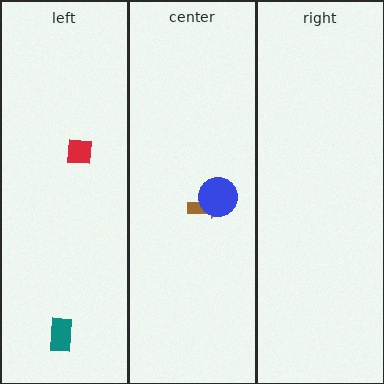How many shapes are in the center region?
2.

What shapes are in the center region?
The brown arrow, the blue circle.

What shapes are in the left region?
The teal rectangle, the red square.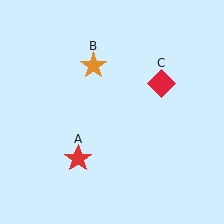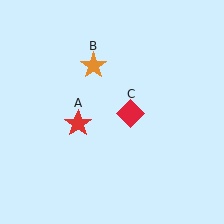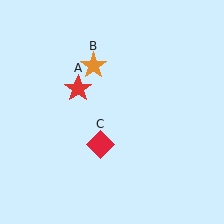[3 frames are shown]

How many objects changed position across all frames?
2 objects changed position: red star (object A), red diamond (object C).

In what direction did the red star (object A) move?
The red star (object A) moved up.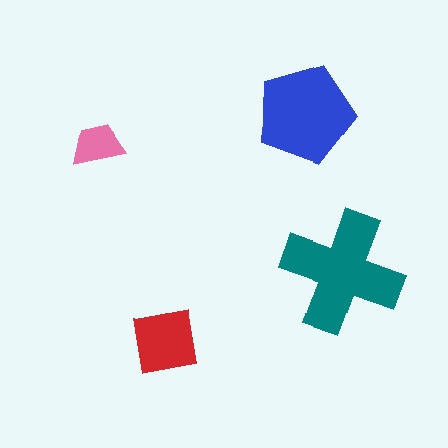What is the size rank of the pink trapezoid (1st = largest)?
4th.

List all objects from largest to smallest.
The teal cross, the blue pentagon, the red square, the pink trapezoid.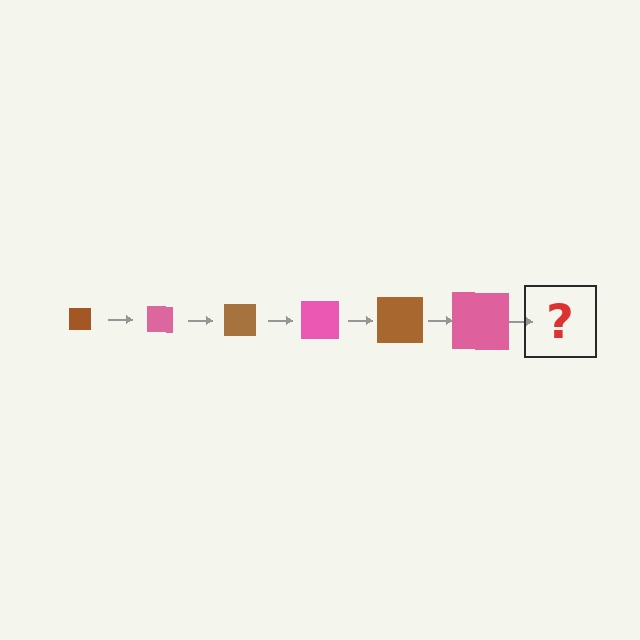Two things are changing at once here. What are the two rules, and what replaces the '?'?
The two rules are that the square grows larger each step and the color cycles through brown and pink. The '?' should be a brown square, larger than the previous one.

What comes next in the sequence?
The next element should be a brown square, larger than the previous one.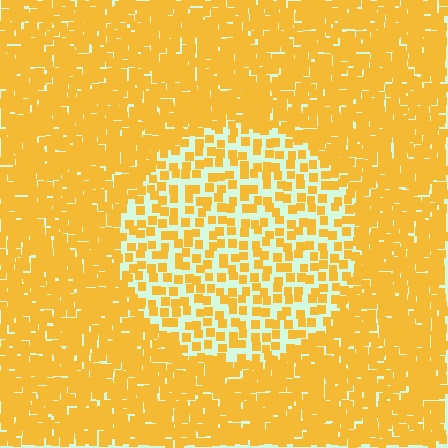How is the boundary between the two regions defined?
The boundary is defined by a change in element density (approximately 2.3x ratio). All elements are the same color, size, and shape.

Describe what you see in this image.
The image contains small yellow elements arranged at two different densities. A circle-shaped region is visible where the elements are less densely packed than the surrounding area.